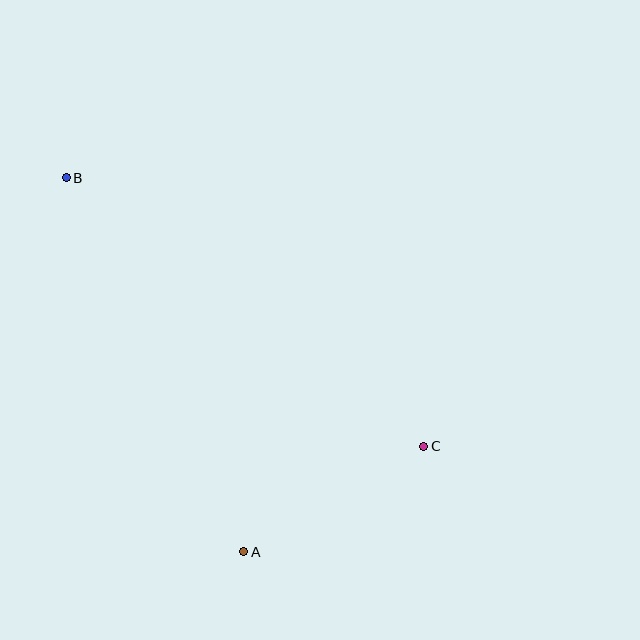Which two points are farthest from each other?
Points B and C are farthest from each other.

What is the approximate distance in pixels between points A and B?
The distance between A and B is approximately 414 pixels.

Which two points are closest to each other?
Points A and C are closest to each other.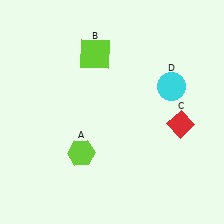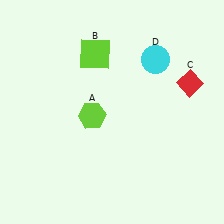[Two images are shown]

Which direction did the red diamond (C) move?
The red diamond (C) moved up.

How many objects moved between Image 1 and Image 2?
3 objects moved between the two images.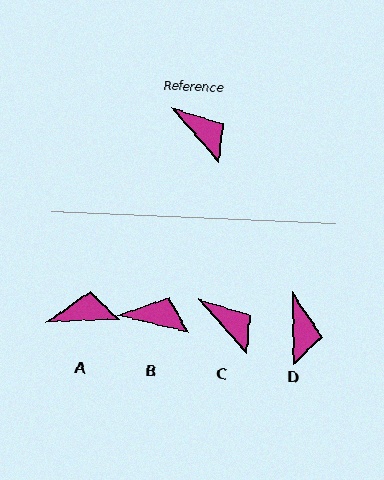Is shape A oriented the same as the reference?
No, it is off by about 52 degrees.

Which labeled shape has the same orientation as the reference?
C.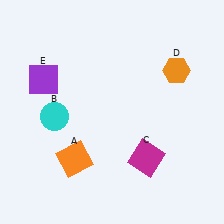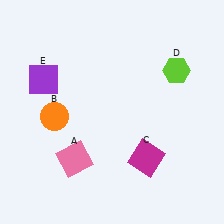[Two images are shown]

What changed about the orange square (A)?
In Image 1, A is orange. In Image 2, it changed to pink.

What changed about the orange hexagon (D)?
In Image 1, D is orange. In Image 2, it changed to lime.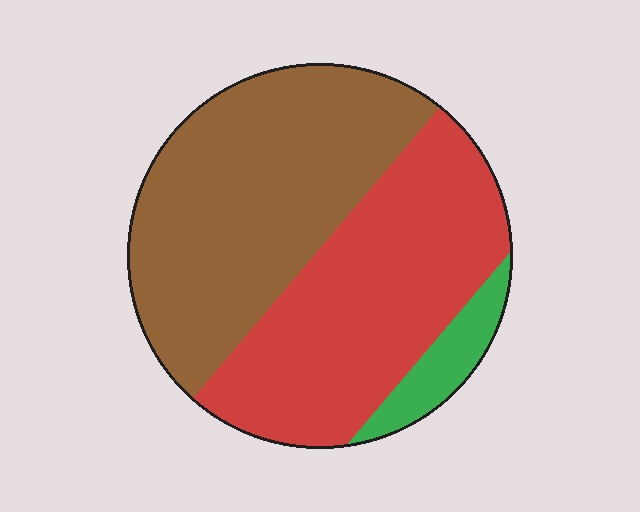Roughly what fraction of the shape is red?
Red covers 44% of the shape.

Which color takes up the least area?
Green, at roughly 10%.